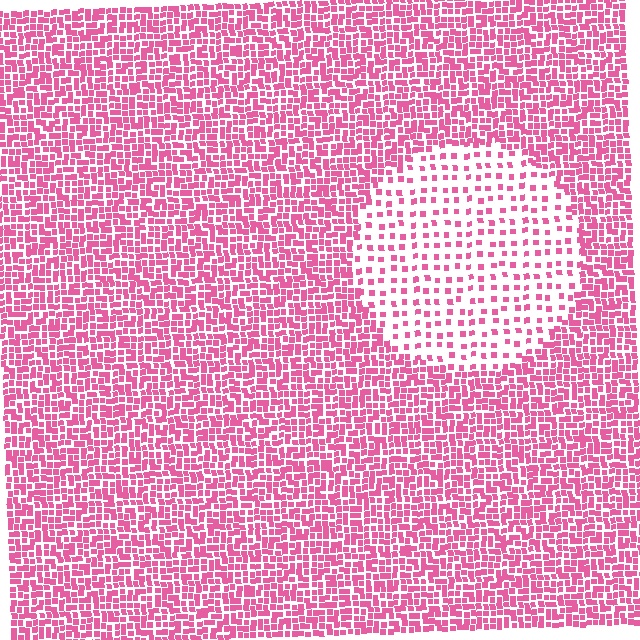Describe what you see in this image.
The image contains small pink elements arranged at two different densities. A circle-shaped region is visible where the elements are less densely packed than the surrounding area.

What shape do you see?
I see a circle.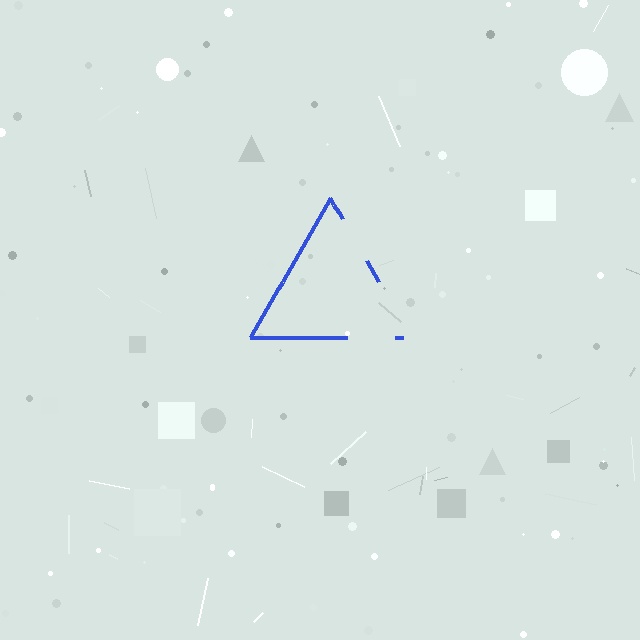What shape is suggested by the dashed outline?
The dashed outline suggests a triangle.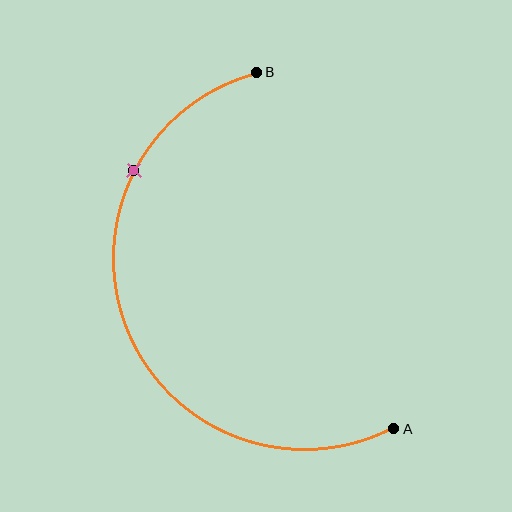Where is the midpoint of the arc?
The arc midpoint is the point on the curve farthest from the straight line joining A and B. It sits to the left of that line.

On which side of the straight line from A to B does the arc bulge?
The arc bulges to the left of the straight line connecting A and B.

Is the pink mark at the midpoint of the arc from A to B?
No. The pink mark lies on the arc but is closer to endpoint B. The arc midpoint would be at the point on the curve equidistant along the arc from both A and B.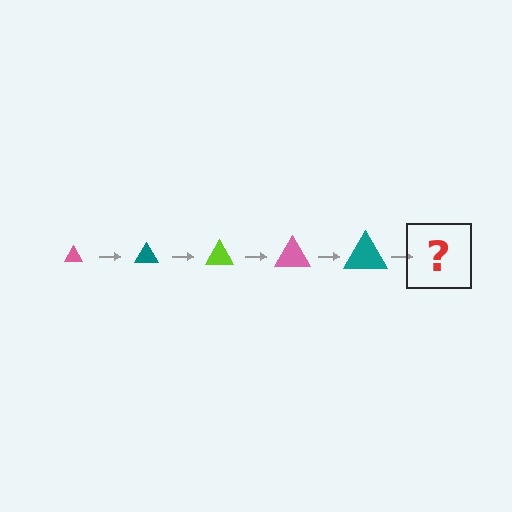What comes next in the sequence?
The next element should be a lime triangle, larger than the previous one.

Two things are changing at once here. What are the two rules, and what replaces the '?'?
The two rules are that the triangle grows larger each step and the color cycles through pink, teal, and lime. The '?' should be a lime triangle, larger than the previous one.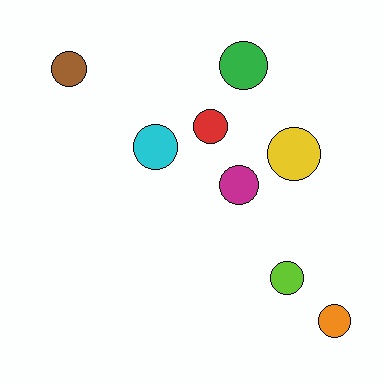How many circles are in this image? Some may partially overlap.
There are 8 circles.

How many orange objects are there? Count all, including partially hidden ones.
There is 1 orange object.